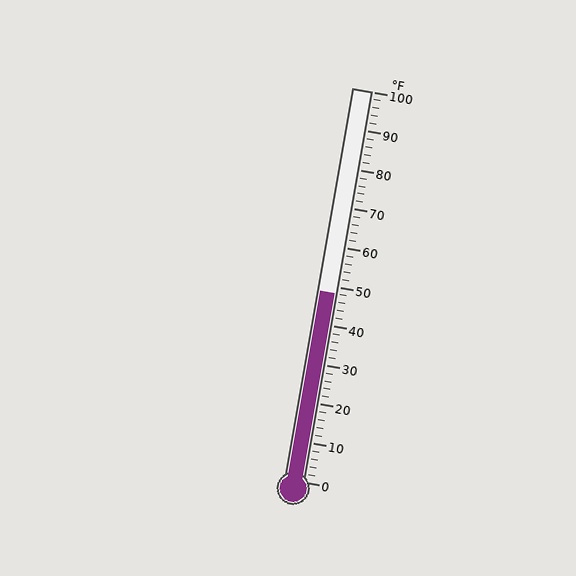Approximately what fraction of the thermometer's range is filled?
The thermometer is filled to approximately 50% of its range.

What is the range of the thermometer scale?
The thermometer scale ranges from 0°F to 100°F.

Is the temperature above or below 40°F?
The temperature is above 40°F.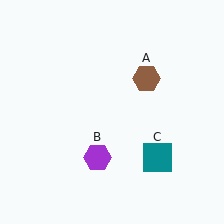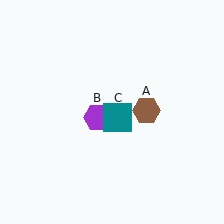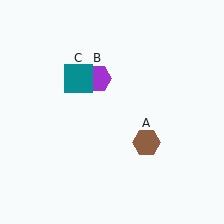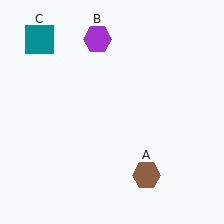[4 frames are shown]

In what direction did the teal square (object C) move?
The teal square (object C) moved up and to the left.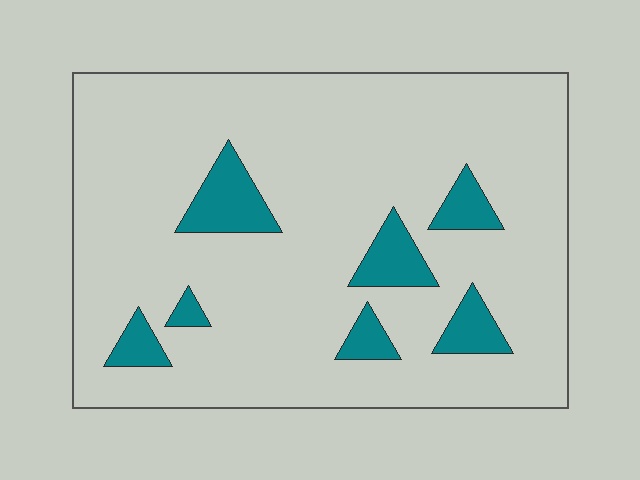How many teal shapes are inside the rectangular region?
7.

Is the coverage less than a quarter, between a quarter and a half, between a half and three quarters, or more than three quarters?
Less than a quarter.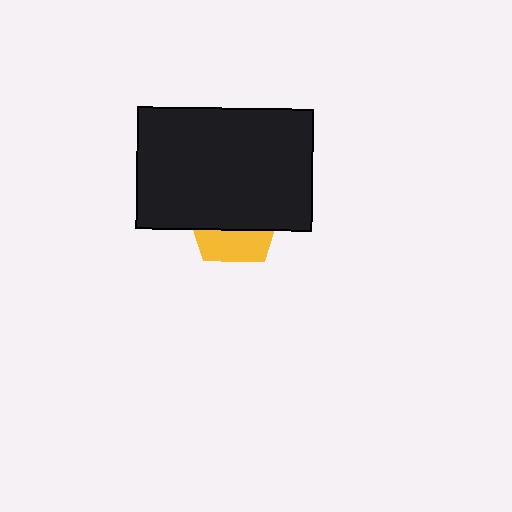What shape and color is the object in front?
The object in front is a black rectangle.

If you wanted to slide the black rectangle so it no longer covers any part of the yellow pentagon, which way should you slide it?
Slide it up — that is the most direct way to separate the two shapes.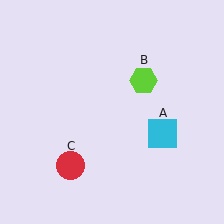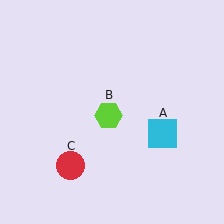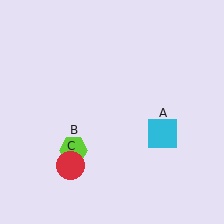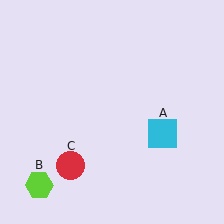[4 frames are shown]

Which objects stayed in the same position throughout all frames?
Cyan square (object A) and red circle (object C) remained stationary.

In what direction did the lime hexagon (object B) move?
The lime hexagon (object B) moved down and to the left.